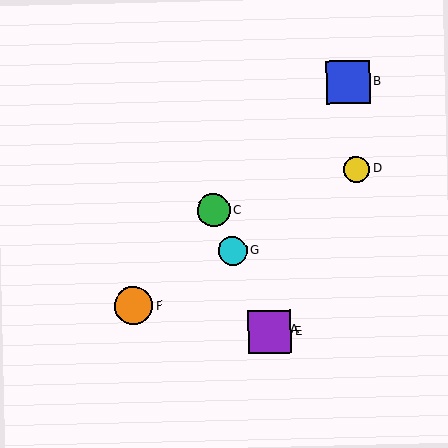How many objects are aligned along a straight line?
4 objects (A, C, E, G) are aligned along a straight line.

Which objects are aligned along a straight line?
Objects A, C, E, G are aligned along a straight line.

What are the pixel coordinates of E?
Object E is at (270, 332).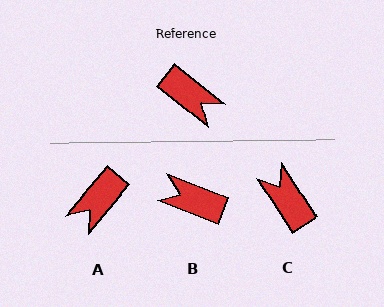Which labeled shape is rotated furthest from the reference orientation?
B, about 162 degrees away.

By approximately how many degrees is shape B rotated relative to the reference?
Approximately 162 degrees clockwise.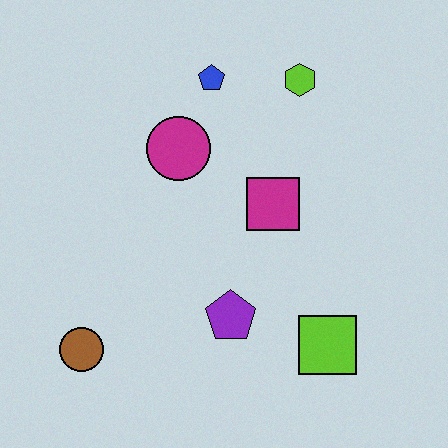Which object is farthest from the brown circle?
The lime hexagon is farthest from the brown circle.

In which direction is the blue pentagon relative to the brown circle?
The blue pentagon is above the brown circle.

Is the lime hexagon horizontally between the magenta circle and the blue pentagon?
No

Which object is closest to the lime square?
The purple pentagon is closest to the lime square.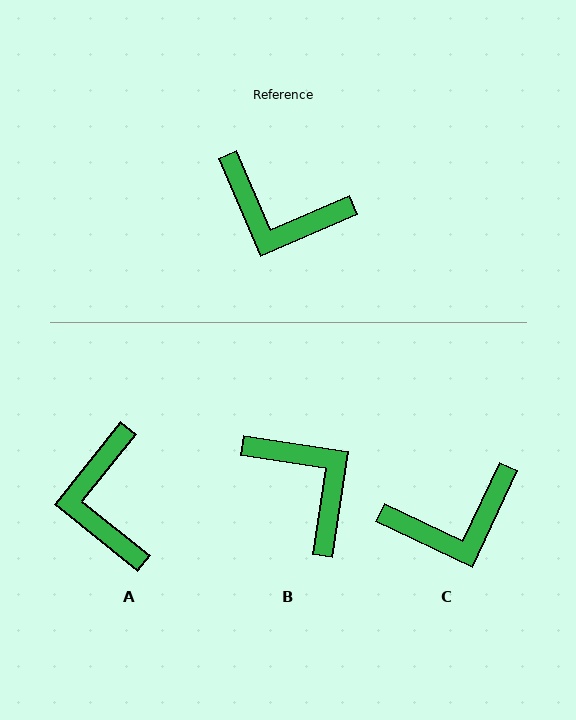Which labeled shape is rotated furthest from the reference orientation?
B, about 148 degrees away.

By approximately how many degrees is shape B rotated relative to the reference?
Approximately 148 degrees counter-clockwise.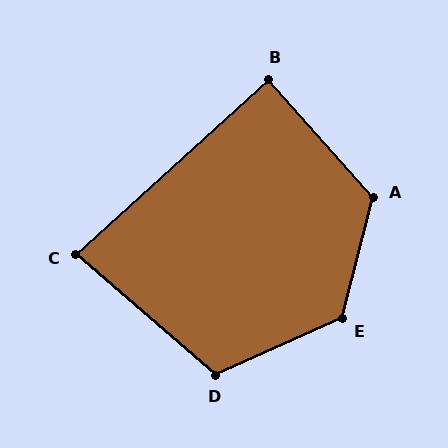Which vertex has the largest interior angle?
E, at approximately 128 degrees.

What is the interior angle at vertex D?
Approximately 115 degrees (obtuse).